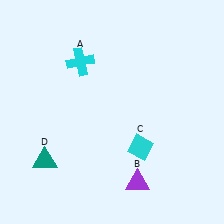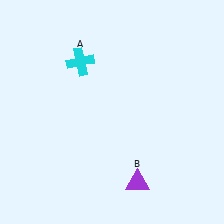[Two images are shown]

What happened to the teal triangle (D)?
The teal triangle (D) was removed in Image 2. It was in the bottom-left area of Image 1.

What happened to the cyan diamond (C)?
The cyan diamond (C) was removed in Image 2. It was in the bottom-right area of Image 1.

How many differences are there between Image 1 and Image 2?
There are 2 differences between the two images.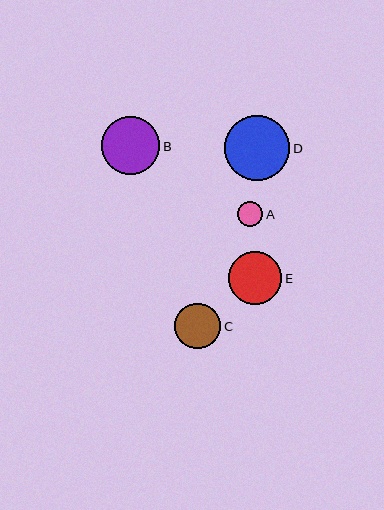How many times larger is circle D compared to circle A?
Circle D is approximately 2.6 times the size of circle A.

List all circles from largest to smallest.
From largest to smallest: D, B, E, C, A.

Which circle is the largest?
Circle D is the largest with a size of approximately 65 pixels.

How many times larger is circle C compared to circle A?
Circle C is approximately 1.8 times the size of circle A.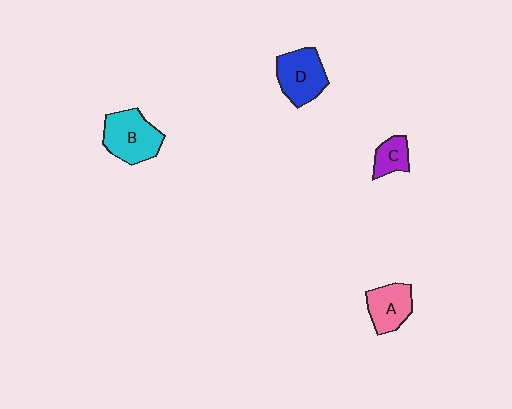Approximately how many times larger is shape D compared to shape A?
Approximately 1.2 times.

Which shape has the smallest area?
Shape C (purple).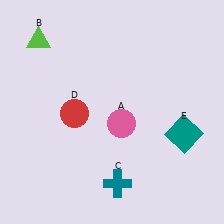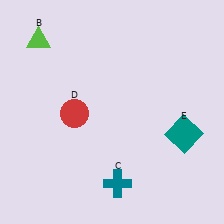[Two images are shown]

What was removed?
The pink circle (A) was removed in Image 2.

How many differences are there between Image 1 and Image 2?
There is 1 difference between the two images.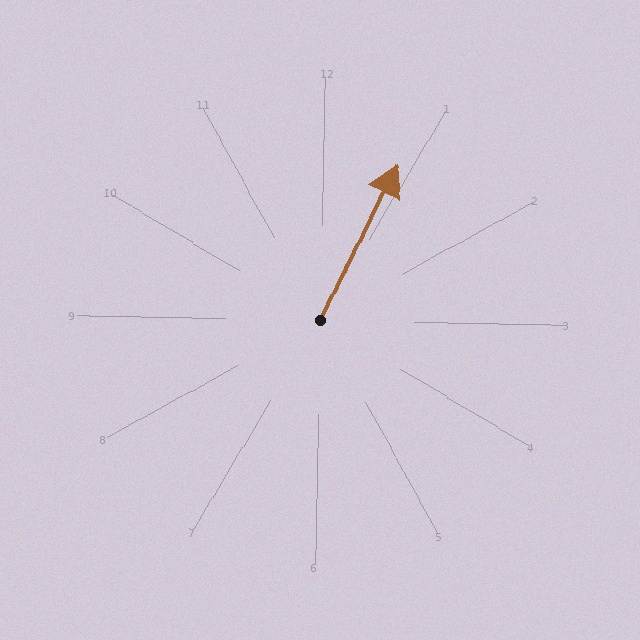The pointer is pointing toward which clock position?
Roughly 1 o'clock.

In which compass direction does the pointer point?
Northeast.